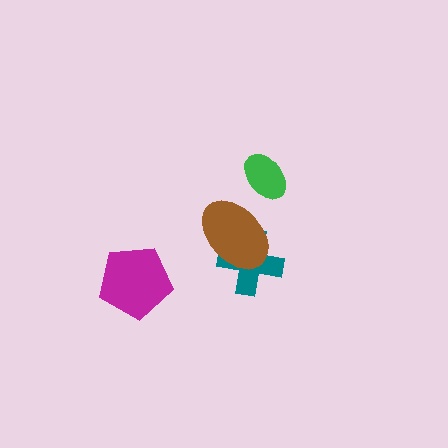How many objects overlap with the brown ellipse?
1 object overlaps with the brown ellipse.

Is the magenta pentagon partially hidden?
No, no other shape covers it.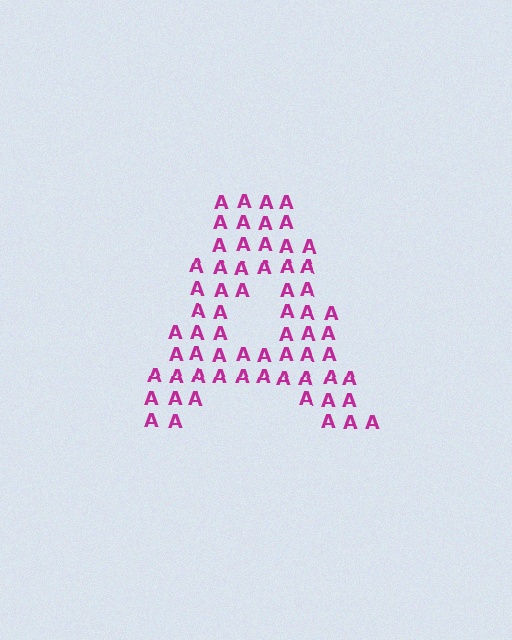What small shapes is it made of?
It is made of small letter A's.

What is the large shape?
The large shape is the letter A.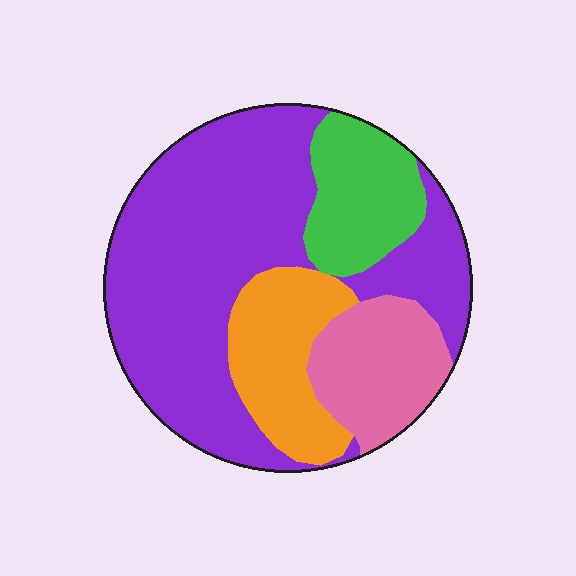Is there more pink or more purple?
Purple.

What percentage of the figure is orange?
Orange takes up about one sixth (1/6) of the figure.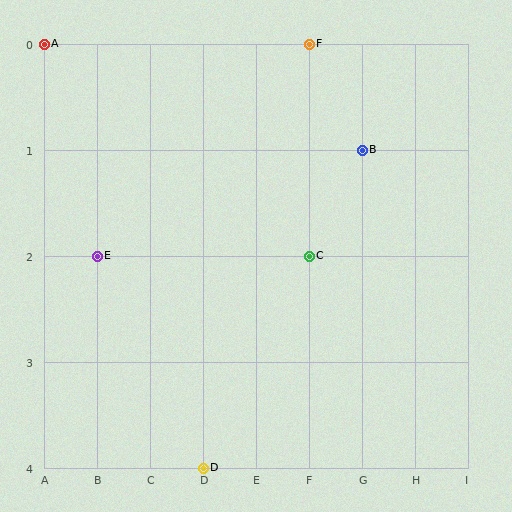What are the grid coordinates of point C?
Point C is at grid coordinates (F, 2).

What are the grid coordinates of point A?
Point A is at grid coordinates (A, 0).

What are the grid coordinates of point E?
Point E is at grid coordinates (B, 2).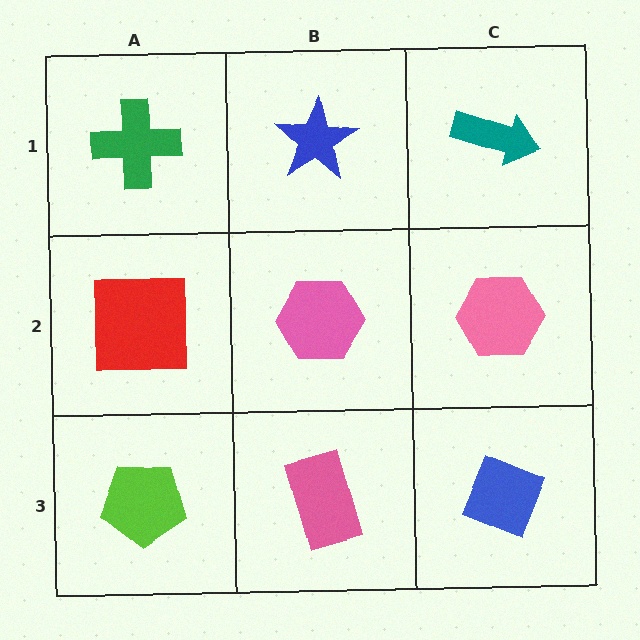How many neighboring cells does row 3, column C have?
2.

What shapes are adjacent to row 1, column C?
A pink hexagon (row 2, column C), a blue star (row 1, column B).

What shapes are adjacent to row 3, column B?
A pink hexagon (row 2, column B), a lime pentagon (row 3, column A), a blue diamond (row 3, column C).